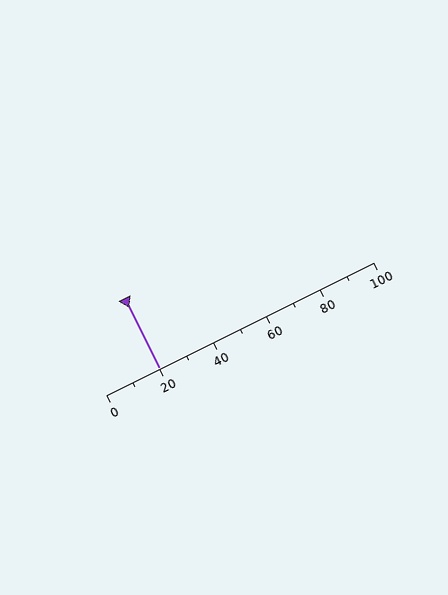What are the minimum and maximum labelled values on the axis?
The axis runs from 0 to 100.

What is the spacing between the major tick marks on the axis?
The major ticks are spaced 20 apart.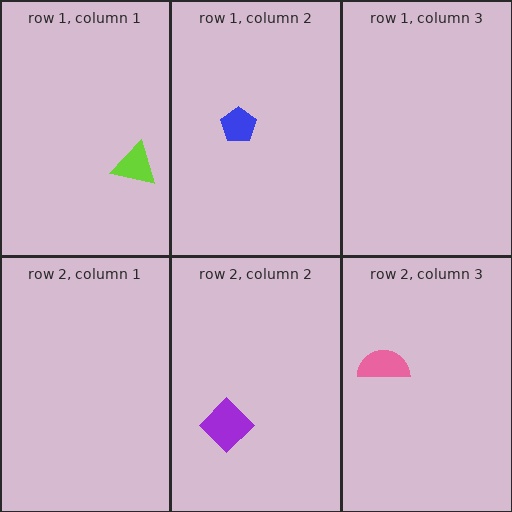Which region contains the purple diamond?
The row 2, column 2 region.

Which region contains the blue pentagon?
The row 1, column 2 region.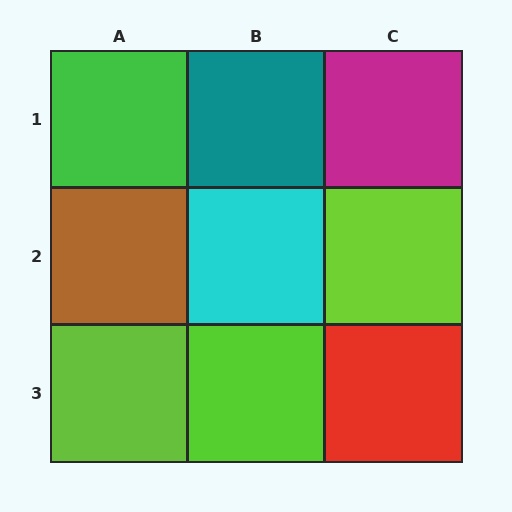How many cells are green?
1 cell is green.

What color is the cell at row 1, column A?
Green.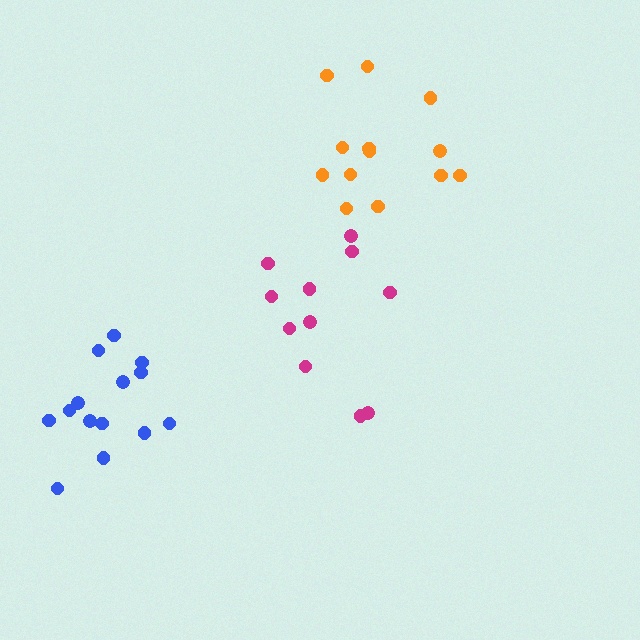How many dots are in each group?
Group 1: 14 dots, Group 2: 13 dots, Group 3: 11 dots (38 total).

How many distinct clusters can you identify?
There are 3 distinct clusters.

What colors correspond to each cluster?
The clusters are colored: blue, orange, magenta.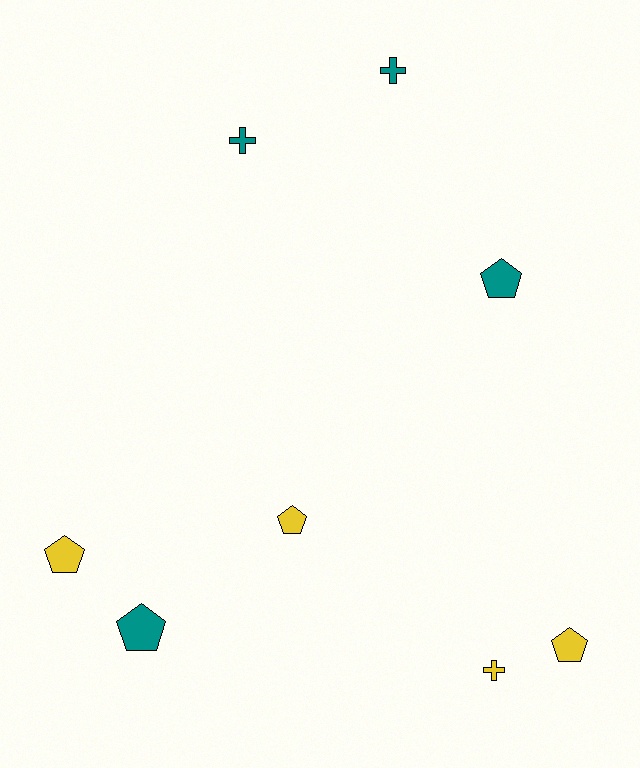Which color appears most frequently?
Teal, with 4 objects.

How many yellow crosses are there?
There is 1 yellow cross.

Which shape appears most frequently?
Pentagon, with 5 objects.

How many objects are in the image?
There are 8 objects.